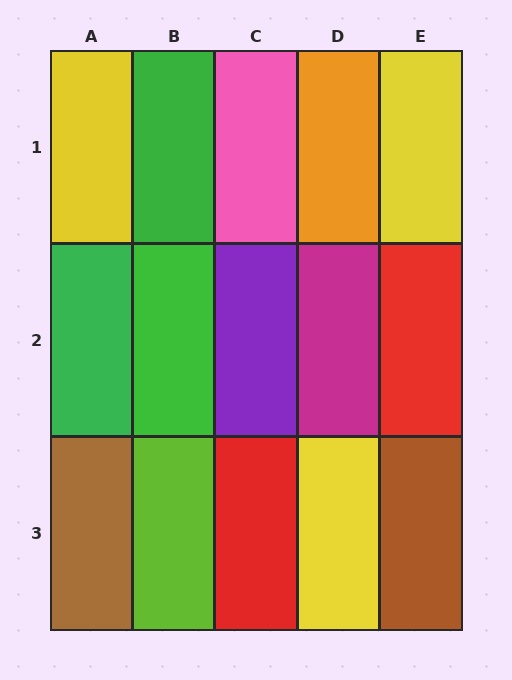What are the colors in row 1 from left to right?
Yellow, green, pink, orange, yellow.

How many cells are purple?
1 cell is purple.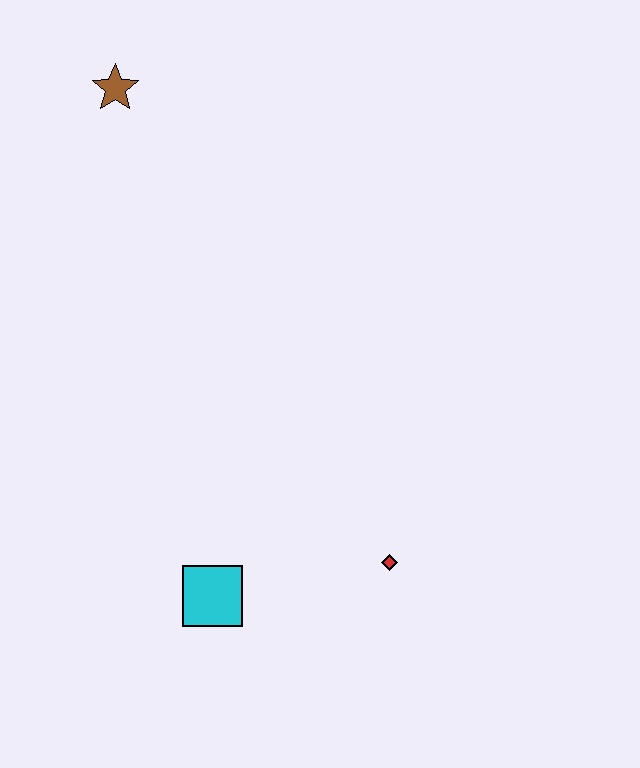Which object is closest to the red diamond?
The cyan square is closest to the red diamond.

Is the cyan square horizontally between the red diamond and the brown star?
Yes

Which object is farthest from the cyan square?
The brown star is farthest from the cyan square.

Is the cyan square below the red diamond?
Yes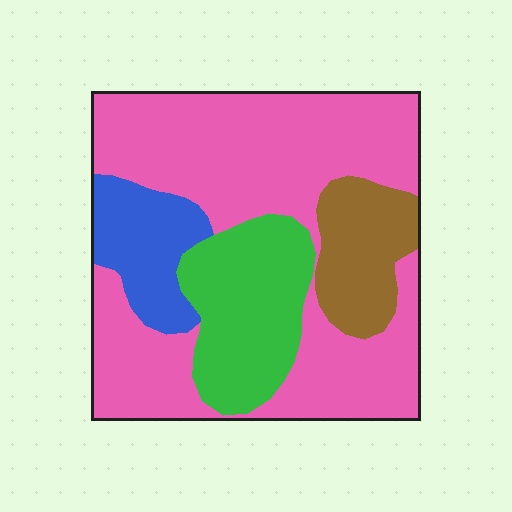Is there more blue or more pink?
Pink.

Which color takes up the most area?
Pink, at roughly 60%.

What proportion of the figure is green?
Green covers about 20% of the figure.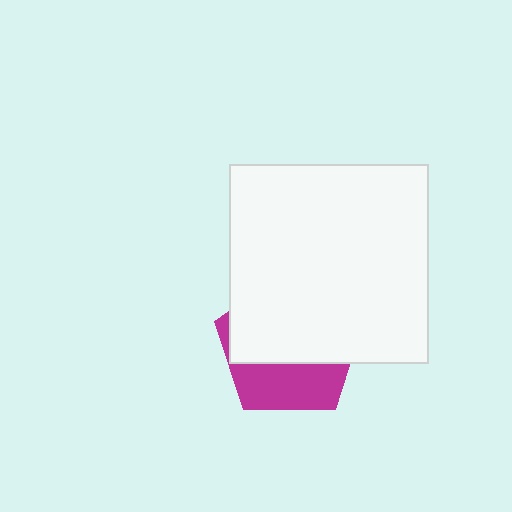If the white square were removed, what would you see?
You would see the complete magenta pentagon.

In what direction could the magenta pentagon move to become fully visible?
The magenta pentagon could move down. That would shift it out from behind the white square entirely.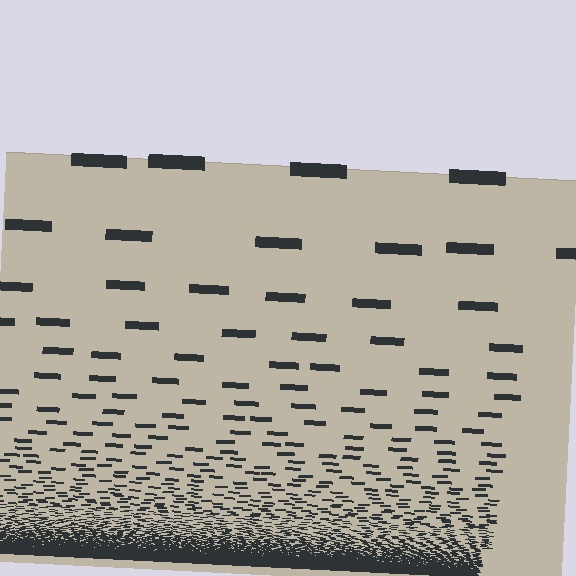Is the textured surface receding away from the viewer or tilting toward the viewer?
The surface appears to tilt toward the viewer. Texture elements get larger and sparser toward the top.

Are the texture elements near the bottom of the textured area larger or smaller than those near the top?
Smaller. The gradient is inverted — elements near the bottom are smaller and denser.